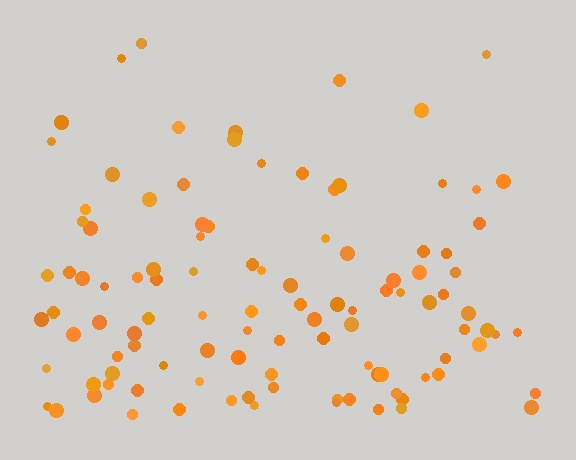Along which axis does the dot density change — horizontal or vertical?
Vertical.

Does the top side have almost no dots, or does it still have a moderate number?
Still a moderate number, just noticeably fewer than the bottom.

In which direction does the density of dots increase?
From top to bottom, with the bottom side densest.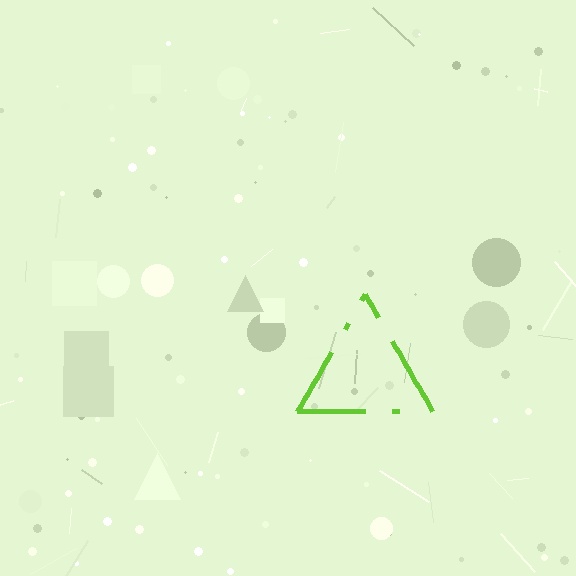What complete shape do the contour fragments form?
The contour fragments form a triangle.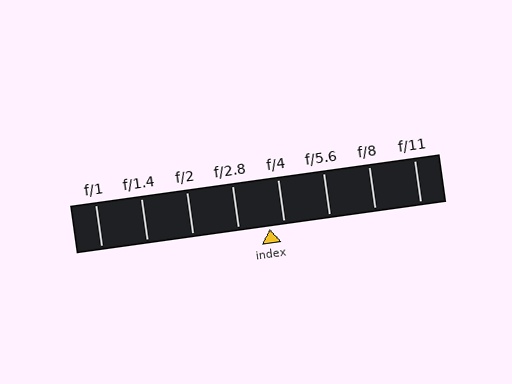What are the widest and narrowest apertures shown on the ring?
The widest aperture shown is f/1 and the narrowest is f/11.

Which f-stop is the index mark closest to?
The index mark is closest to f/4.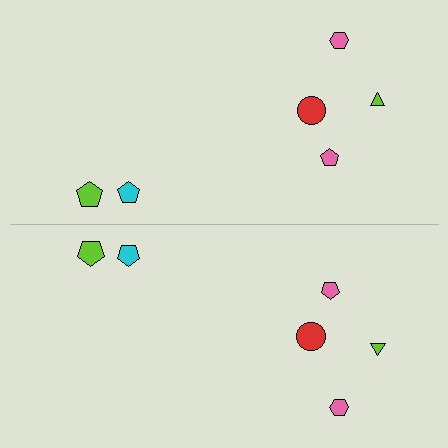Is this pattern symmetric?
Yes, this pattern has bilateral (reflection) symmetry.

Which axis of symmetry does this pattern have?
The pattern has a horizontal axis of symmetry running through the center of the image.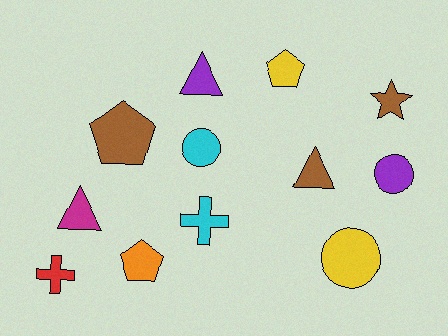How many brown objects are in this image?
There are 3 brown objects.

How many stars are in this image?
There is 1 star.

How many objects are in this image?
There are 12 objects.